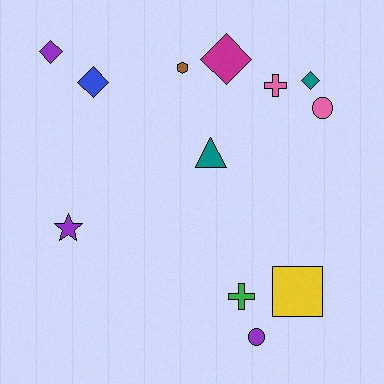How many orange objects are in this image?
There are no orange objects.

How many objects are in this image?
There are 12 objects.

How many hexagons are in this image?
There is 1 hexagon.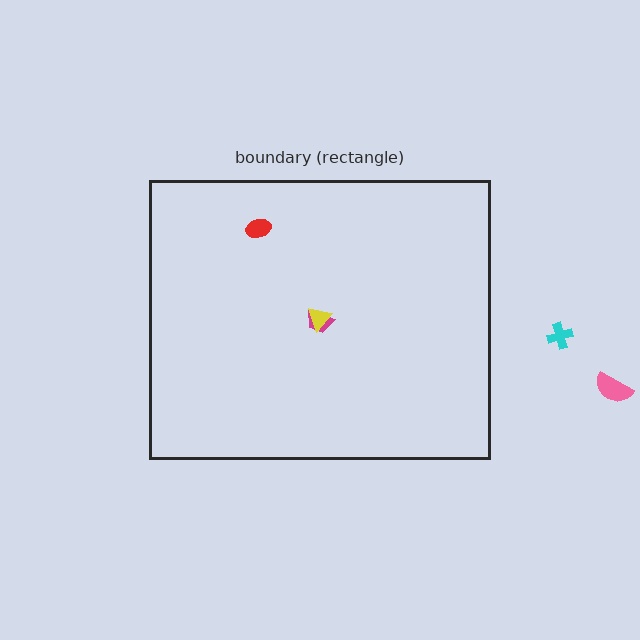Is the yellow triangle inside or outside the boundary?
Inside.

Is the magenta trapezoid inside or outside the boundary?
Inside.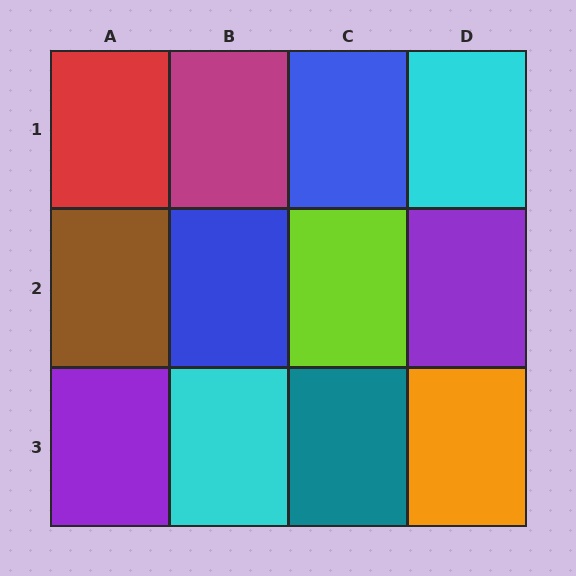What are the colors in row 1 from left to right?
Red, magenta, blue, cyan.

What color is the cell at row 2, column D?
Purple.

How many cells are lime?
1 cell is lime.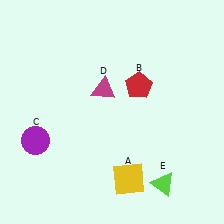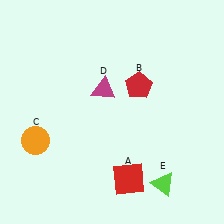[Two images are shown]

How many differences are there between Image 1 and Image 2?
There are 2 differences between the two images.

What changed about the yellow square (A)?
In Image 1, A is yellow. In Image 2, it changed to red.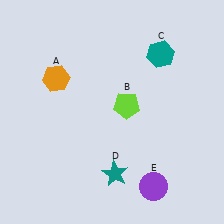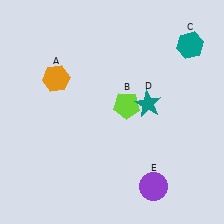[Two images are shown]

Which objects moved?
The objects that moved are: the teal hexagon (C), the teal star (D).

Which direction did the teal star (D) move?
The teal star (D) moved up.